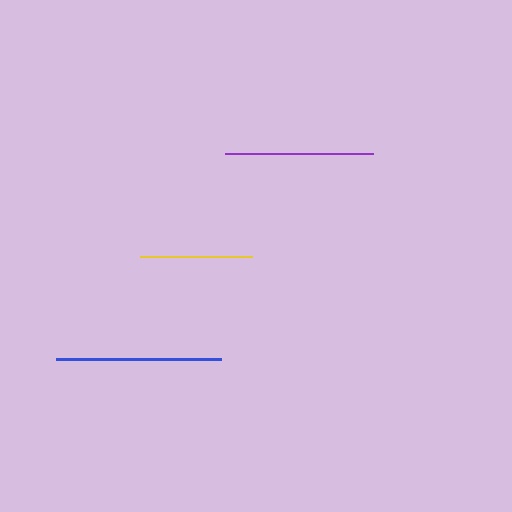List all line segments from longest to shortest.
From longest to shortest: blue, purple, yellow.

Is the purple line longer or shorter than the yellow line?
The purple line is longer than the yellow line.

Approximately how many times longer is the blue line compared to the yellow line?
The blue line is approximately 1.5 times the length of the yellow line.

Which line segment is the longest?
The blue line is the longest at approximately 165 pixels.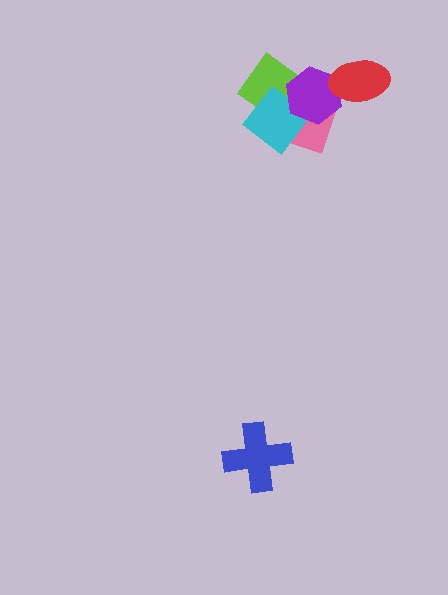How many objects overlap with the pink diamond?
4 objects overlap with the pink diamond.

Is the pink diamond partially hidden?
Yes, it is partially covered by another shape.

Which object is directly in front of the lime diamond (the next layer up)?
The cyan diamond is directly in front of the lime diamond.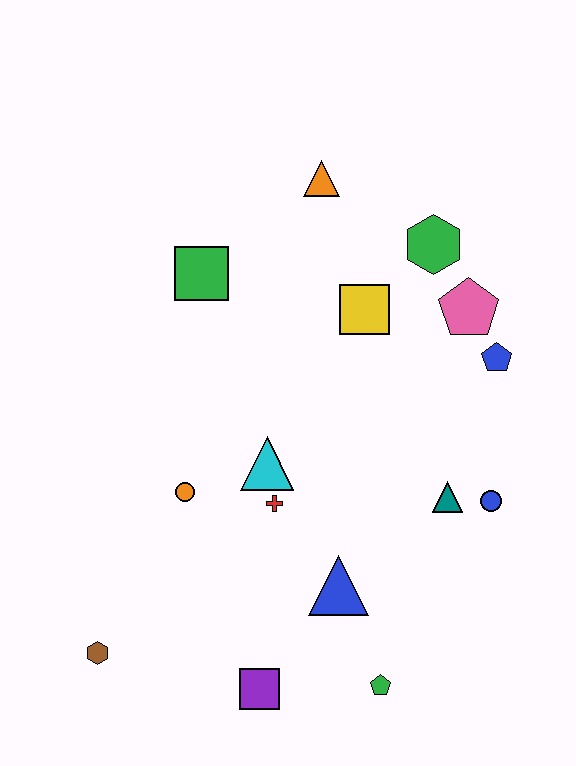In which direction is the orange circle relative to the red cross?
The orange circle is to the left of the red cross.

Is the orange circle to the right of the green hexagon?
No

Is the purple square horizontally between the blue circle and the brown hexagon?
Yes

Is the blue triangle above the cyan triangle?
No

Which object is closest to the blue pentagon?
The pink pentagon is closest to the blue pentagon.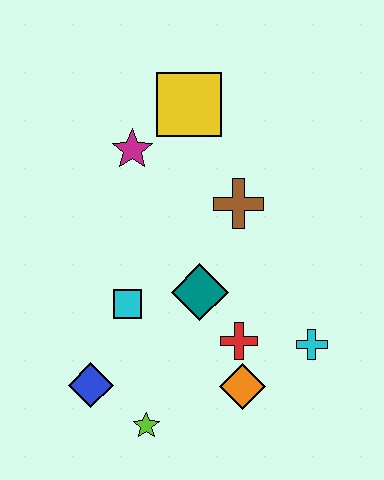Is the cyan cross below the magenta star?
Yes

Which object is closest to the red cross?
The orange diamond is closest to the red cross.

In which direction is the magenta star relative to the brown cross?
The magenta star is to the left of the brown cross.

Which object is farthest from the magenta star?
The lime star is farthest from the magenta star.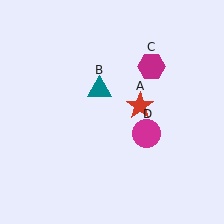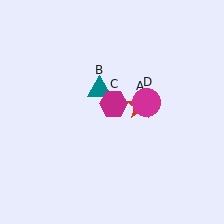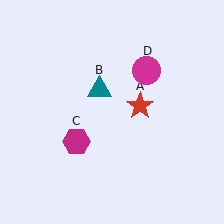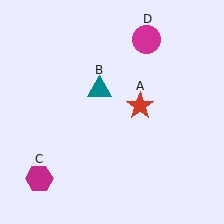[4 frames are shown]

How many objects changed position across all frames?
2 objects changed position: magenta hexagon (object C), magenta circle (object D).